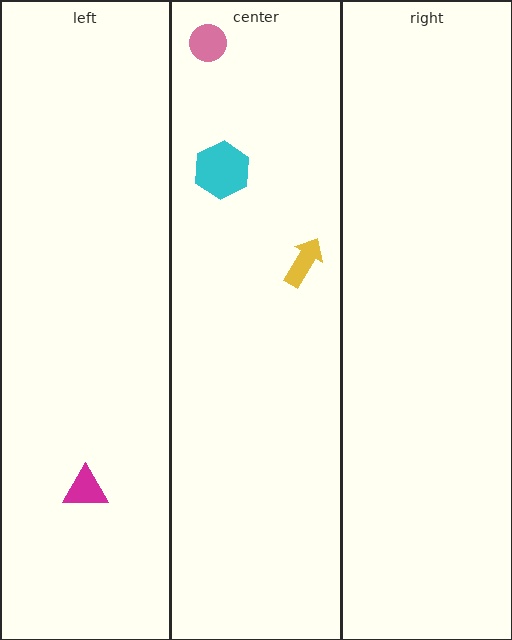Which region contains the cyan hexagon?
The center region.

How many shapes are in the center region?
3.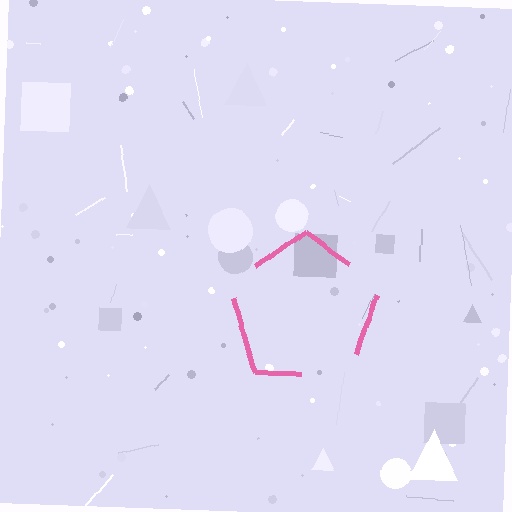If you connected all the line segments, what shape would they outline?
They would outline a pentagon.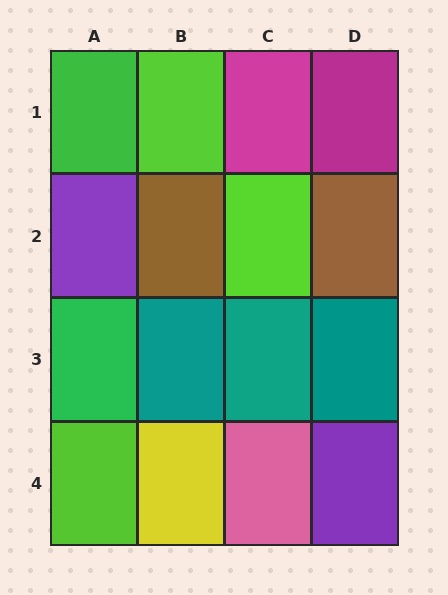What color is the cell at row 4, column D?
Purple.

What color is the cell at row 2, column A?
Purple.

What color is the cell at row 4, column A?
Lime.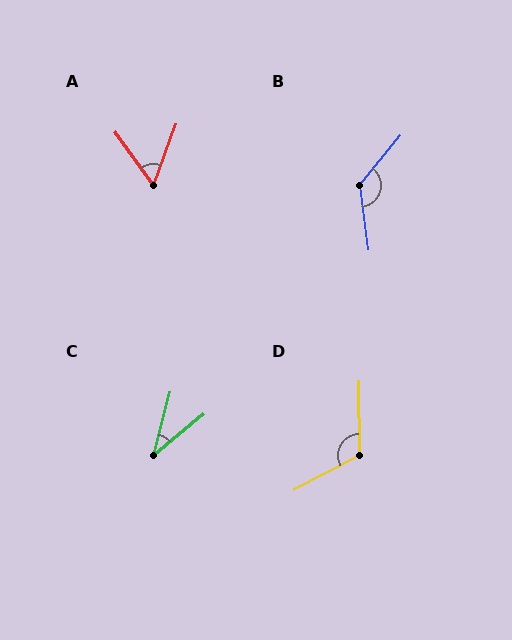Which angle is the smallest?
C, at approximately 35 degrees.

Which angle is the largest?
B, at approximately 134 degrees.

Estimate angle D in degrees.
Approximately 117 degrees.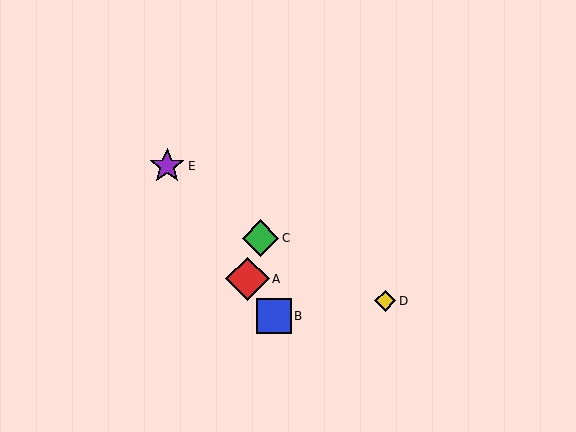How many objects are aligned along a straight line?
3 objects (A, B, E) are aligned along a straight line.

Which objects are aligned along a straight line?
Objects A, B, E are aligned along a straight line.